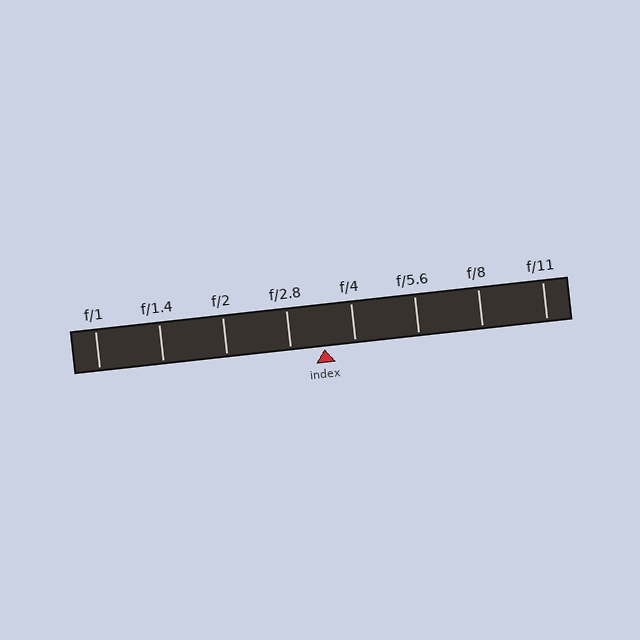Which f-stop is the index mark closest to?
The index mark is closest to f/4.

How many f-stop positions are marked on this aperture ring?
There are 8 f-stop positions marked.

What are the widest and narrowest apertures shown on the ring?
The widest aperture shown is f/1 and the narrowest is f/11.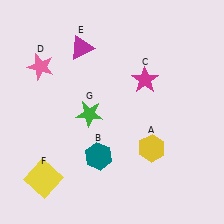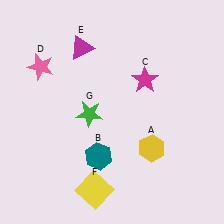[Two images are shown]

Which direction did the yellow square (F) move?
The yellow square (F) moved right.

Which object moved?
The yellow square (F) moved right.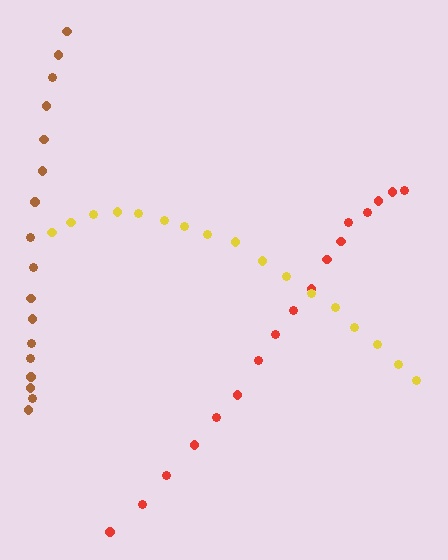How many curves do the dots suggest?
There are 3 distinct paths.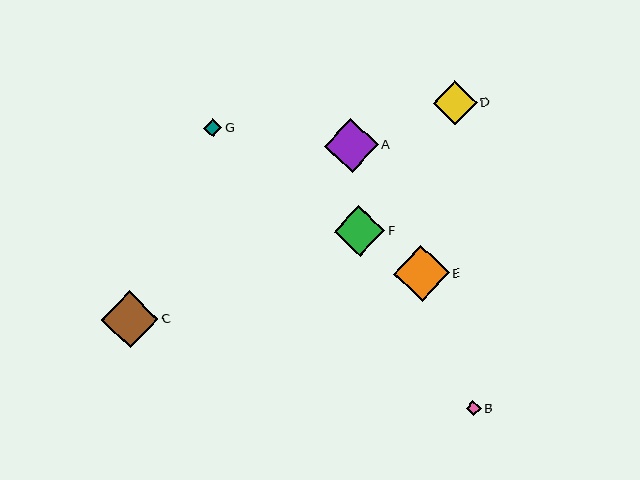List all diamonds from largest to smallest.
From largest to smallest: C, E, A, F, D, G, B.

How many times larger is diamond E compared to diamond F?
Diamond E is approximately 1.1 times the size of diamond F.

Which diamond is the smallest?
Diamond B is the smallest with a size of approximately 15 pixels.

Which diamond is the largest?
Diamond C is the largest with a size of approximately 57 pixels.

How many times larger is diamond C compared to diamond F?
Diamond C is approximately 1.1 times the size of diamond F.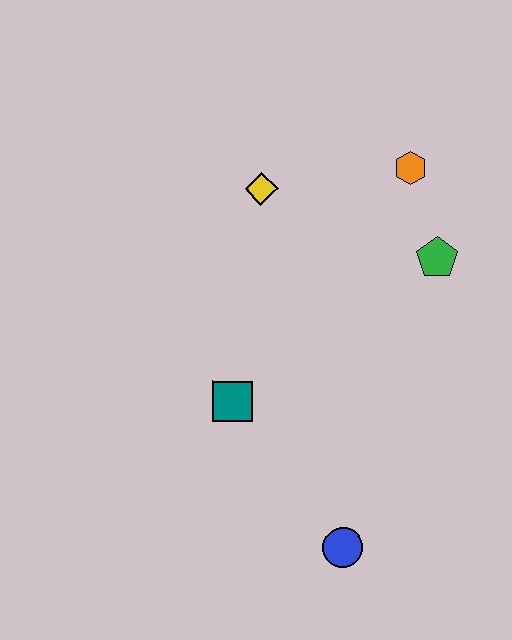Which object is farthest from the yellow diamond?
The blue circle is farthest from the yellow diamond.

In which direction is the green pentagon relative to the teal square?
The green pentagon is to the right of the teal square.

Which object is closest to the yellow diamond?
The orange hexagon is closest to the yellow diamond.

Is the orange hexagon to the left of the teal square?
No